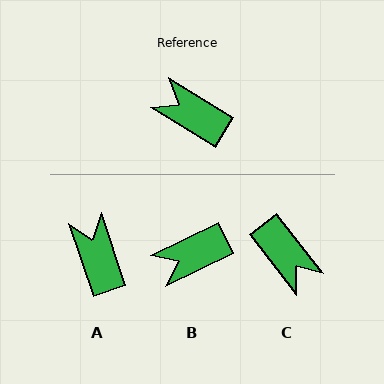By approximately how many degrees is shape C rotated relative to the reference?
Approximately 159 degrees counter-clockwise.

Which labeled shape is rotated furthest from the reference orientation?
C, about 159 degrees away.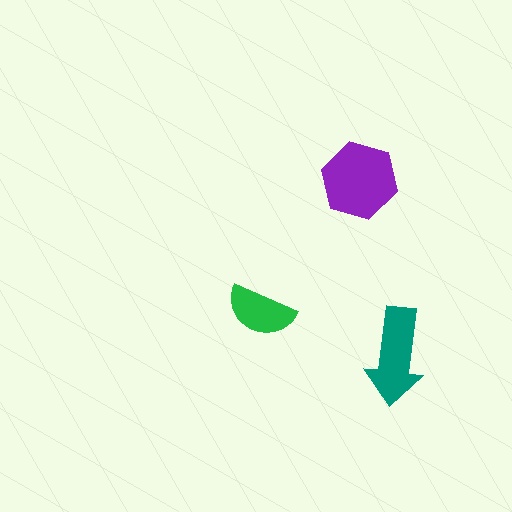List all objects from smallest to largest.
The green semicircle, the teal arrow, the purple hexagon.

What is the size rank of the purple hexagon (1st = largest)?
1st.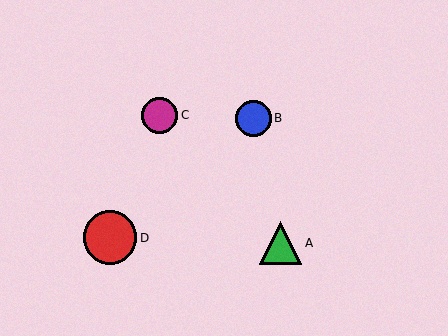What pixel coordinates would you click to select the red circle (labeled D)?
Click at (110, 238) to select the red circle D.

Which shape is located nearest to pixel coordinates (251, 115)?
The blue circle (labeled B) at (254, 118) is nearest to that location.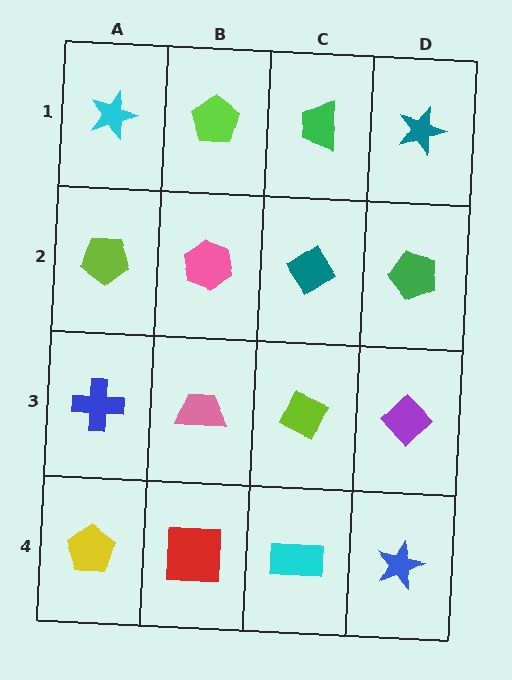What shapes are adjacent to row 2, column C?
A green trapezoid (row 1, column C), a lime diamond (row 3, column C), a pink hexagon (row 2, column B), a green pentagon (row 2, column D).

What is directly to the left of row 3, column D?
A lime diamond.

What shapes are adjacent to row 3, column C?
A teal diamond (row 2, column C), a cyan rectangle (row 4, column C), a pink trapezoid (row 3, column B), a purple diamond (row 3, column D).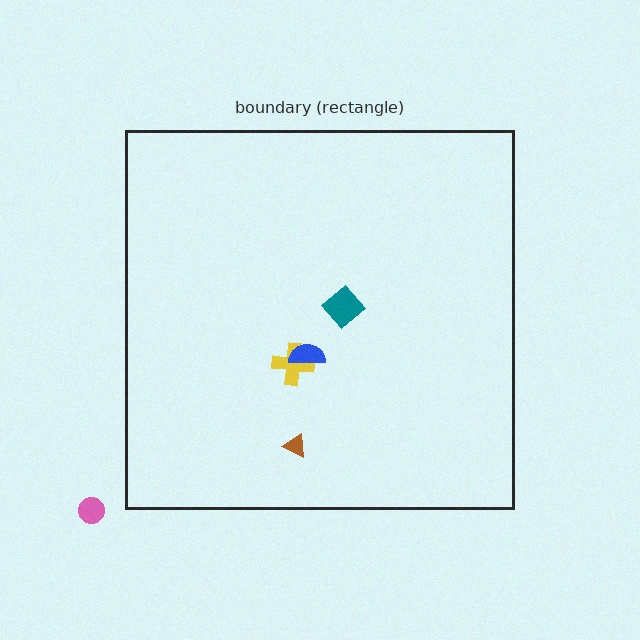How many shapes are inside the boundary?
4 inside, 1 outside.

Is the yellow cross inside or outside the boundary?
Inside.